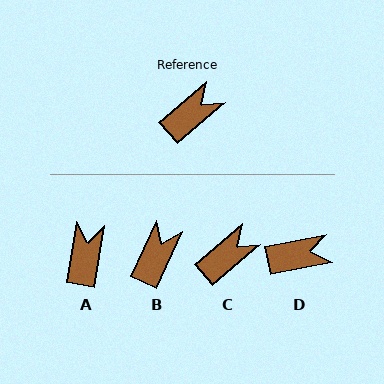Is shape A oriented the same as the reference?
No, it is off by about 40 degrees.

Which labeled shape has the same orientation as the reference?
C.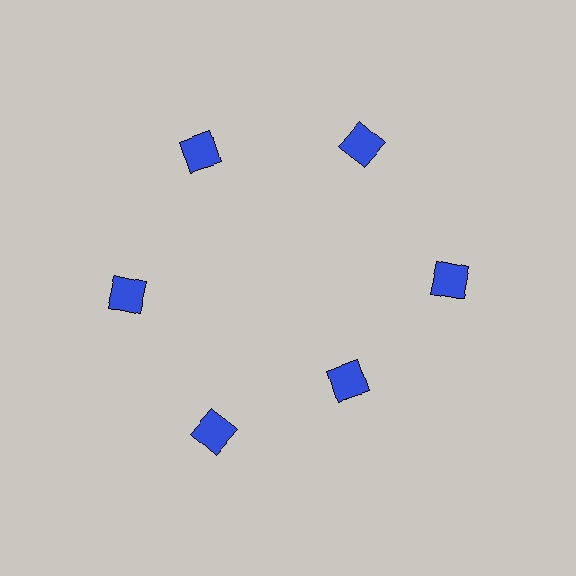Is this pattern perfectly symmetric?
No. The 6 blue squares are arranged in a ring, but one element near the 5 o'clock position is pulled inward toward the center, breaking the 6-fold rotational symmetry.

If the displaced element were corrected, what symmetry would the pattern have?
It would have 6-fold rotational symmetry — the pattern would map onto itself every 60 degrees.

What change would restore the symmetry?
The symmetry would be restored by moving it outward, back onto the ring so that all 6 squares sit at equal angles and equal distance from the center.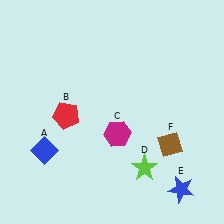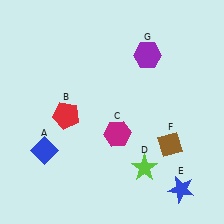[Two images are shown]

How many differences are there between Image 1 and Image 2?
There is 1 difference between the two images.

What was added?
A purple hexagon (G) was added in Image 2.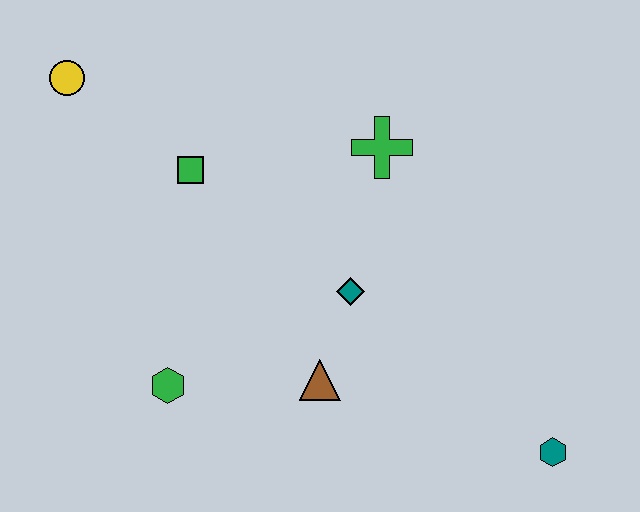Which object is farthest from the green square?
The teal hexagon is farthest from the green square.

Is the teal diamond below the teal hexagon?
No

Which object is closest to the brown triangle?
The teal diamond is closest to the brown triangle.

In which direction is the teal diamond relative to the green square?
The teal diamond is to the right of the green square.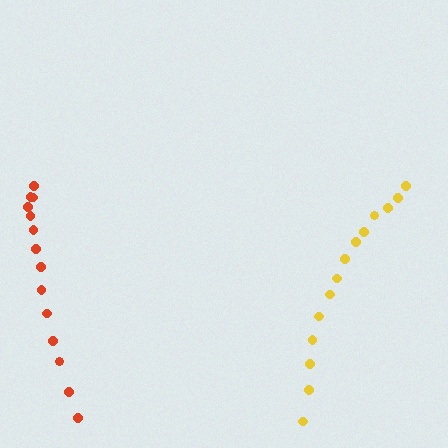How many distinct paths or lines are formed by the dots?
There are 2 distinct paths.